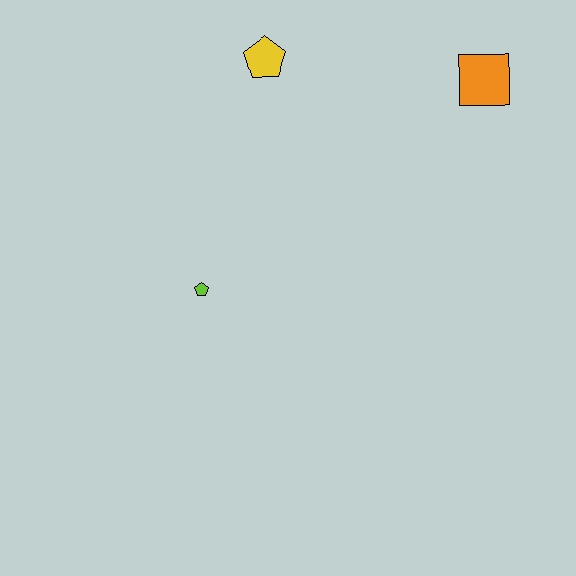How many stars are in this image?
There are no stars.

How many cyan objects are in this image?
There are no cyan objects.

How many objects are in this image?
There are 3 objects.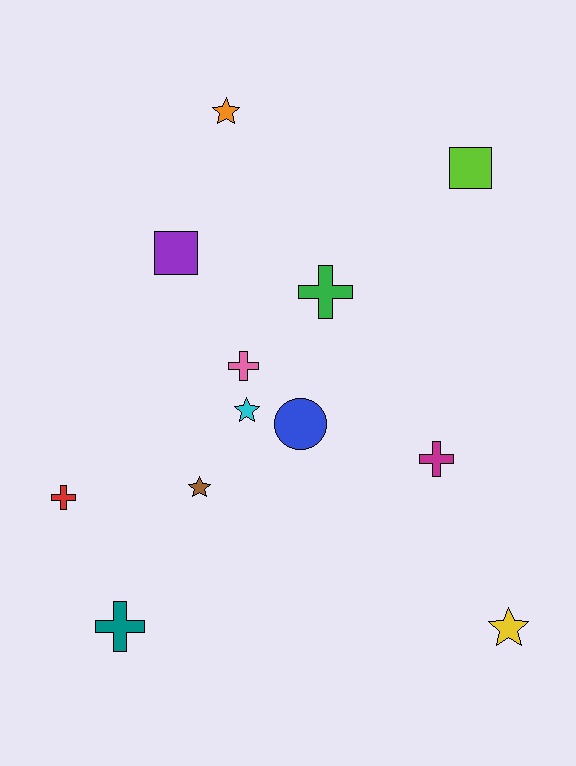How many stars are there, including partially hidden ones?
There are 4 stars.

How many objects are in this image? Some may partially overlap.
There are 12 objects.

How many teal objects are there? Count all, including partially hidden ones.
There is 1 teal object.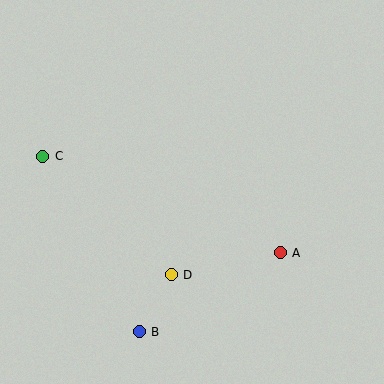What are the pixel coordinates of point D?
Point D is at (171, 275).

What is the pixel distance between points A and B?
The distance between A and B is 162 pixels.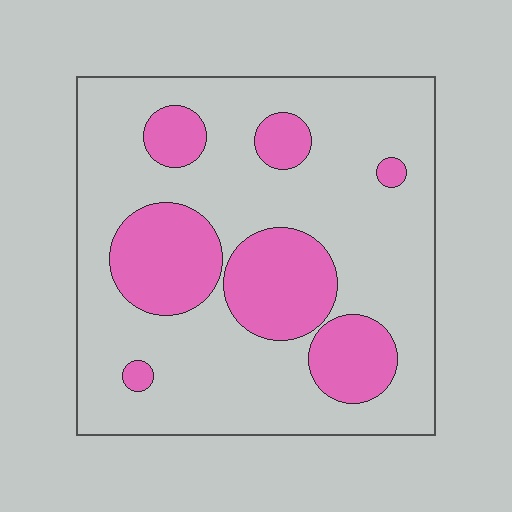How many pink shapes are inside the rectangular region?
7.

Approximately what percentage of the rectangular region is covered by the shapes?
Approximately 25%.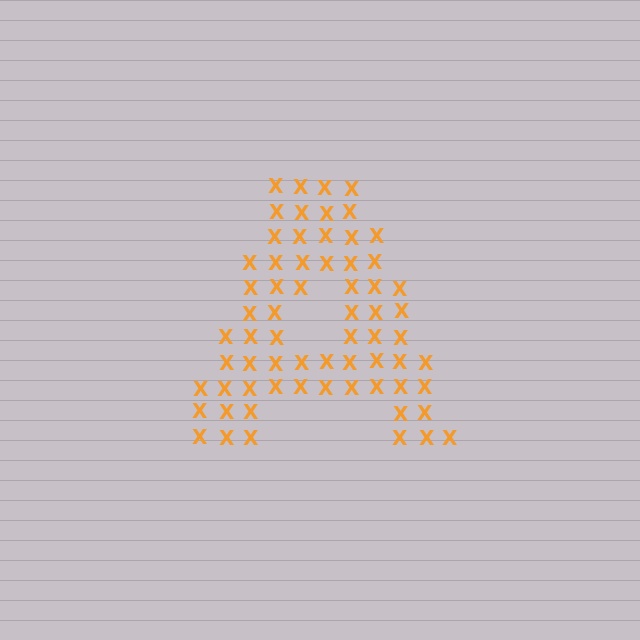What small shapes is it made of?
It is made of small letter X's.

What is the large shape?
The large shape is the letter A.